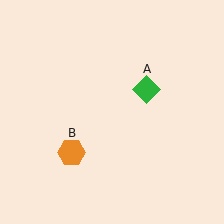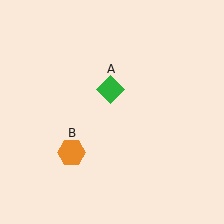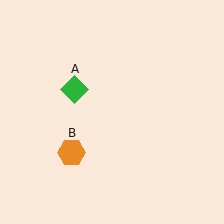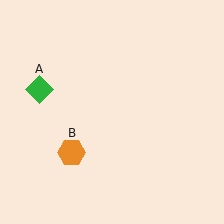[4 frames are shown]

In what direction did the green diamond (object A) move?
The green diamond (object A) moved left.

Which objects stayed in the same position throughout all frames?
Orange hexagon (object B) remained stationary.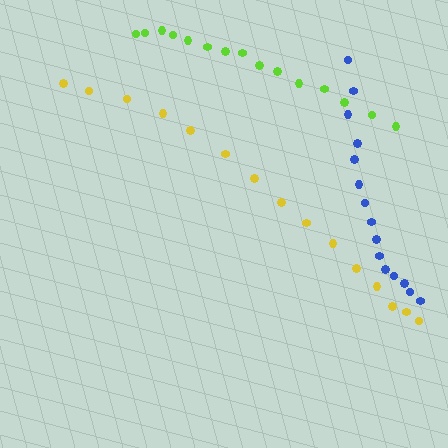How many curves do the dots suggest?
There are 3 distinct paths.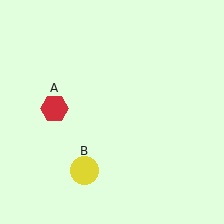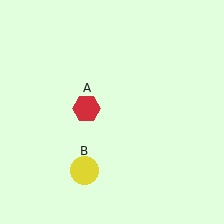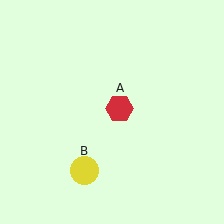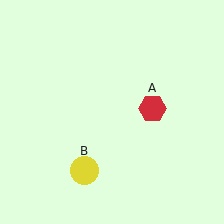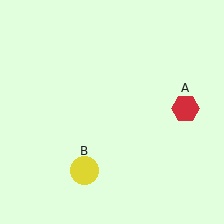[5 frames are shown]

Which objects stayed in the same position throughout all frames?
Yellow circle (object B) remained stationary.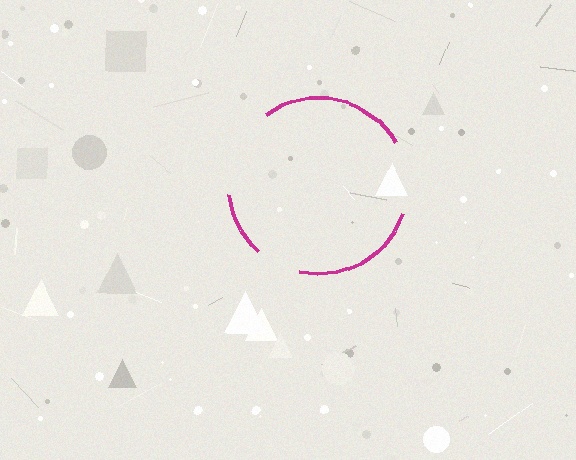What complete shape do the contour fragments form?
The contour fragments form a circle.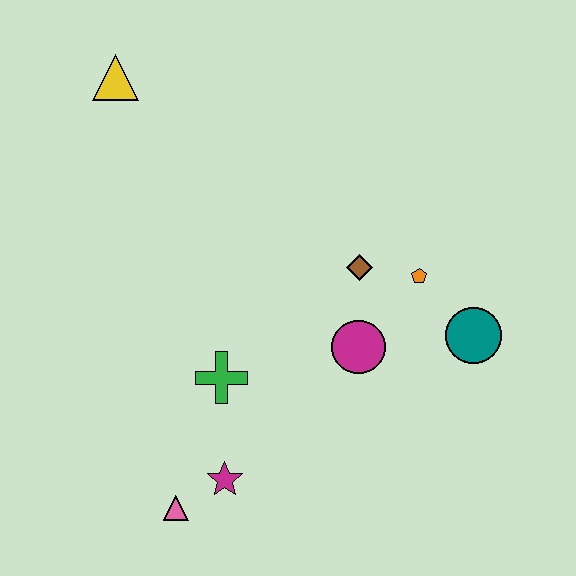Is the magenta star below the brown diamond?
Yes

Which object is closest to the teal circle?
The orange pentagon is closest to the teal circle.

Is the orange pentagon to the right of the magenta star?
Yes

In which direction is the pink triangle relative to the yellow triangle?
The pink triangle is below the yellow triangle.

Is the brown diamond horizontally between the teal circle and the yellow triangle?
Yes